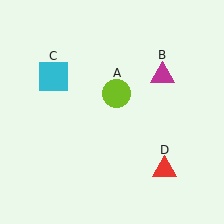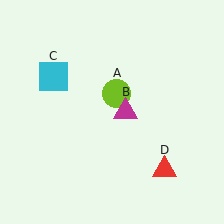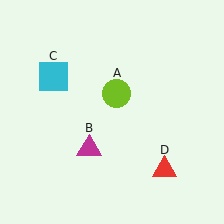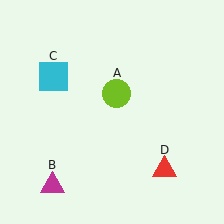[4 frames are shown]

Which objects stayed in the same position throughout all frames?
Lime circle (object A) and cyan square (object C) and red triangle (object D) remained stationary.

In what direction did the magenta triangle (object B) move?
The magenta triangle (object B) moved down and to the left.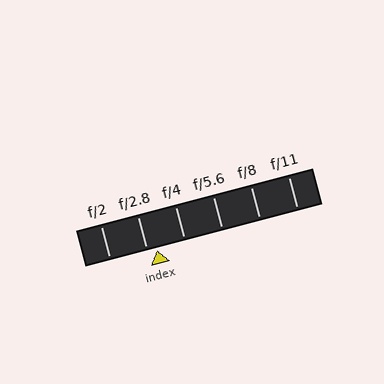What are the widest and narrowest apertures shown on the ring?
The widest aperture shown is f/2 and the narrowest is f/11.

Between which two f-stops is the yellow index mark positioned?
The index mark is between f/2.8 and f/4.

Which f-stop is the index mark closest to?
The index mark is closest to f/2.8.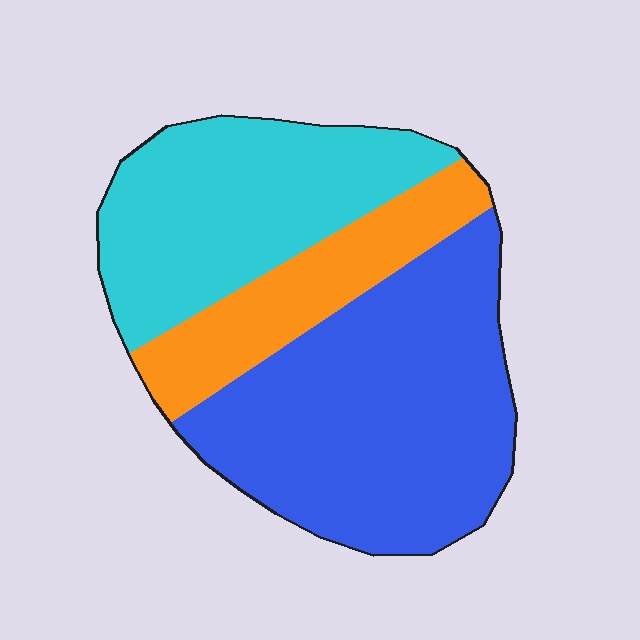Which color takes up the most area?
Blue, at roughly 50%.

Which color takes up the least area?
Orange, at roughly 20%.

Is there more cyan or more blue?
Blue.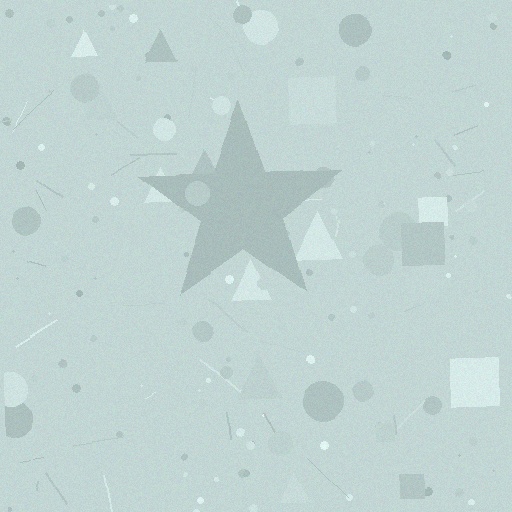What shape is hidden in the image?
A star is hidden in the image.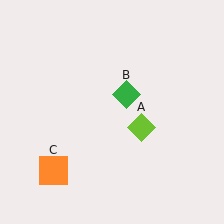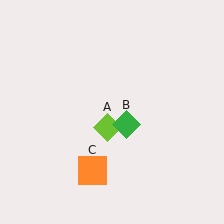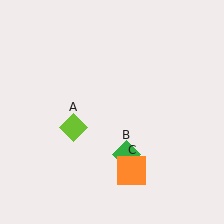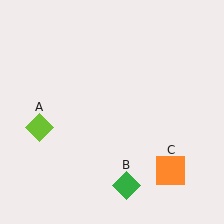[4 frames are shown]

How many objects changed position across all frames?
3 objects changed position: lime diamond (object A), green diamond (object B), orange square (object C).